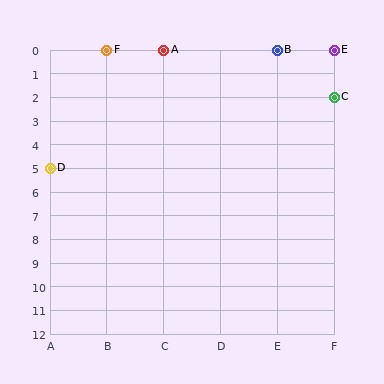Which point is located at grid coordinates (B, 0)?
Point F is at (B, 0).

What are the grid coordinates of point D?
Point D is at grid coordinates (A, 5).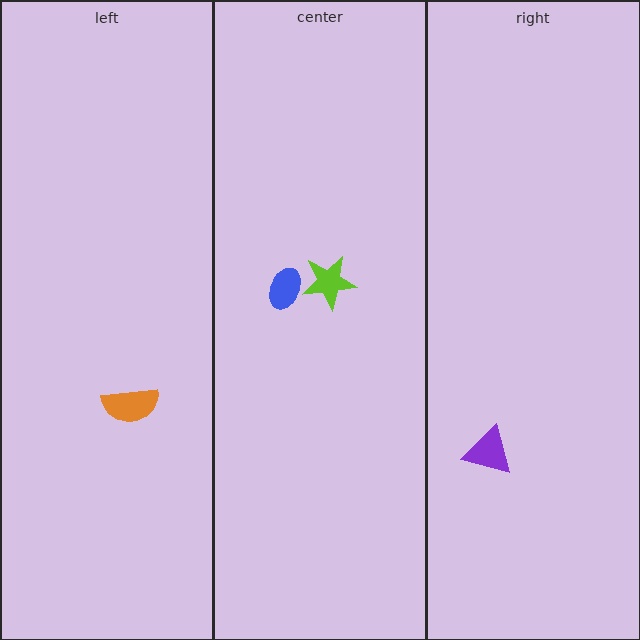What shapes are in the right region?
The purple triangle.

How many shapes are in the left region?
1.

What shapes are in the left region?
The orange semicircle.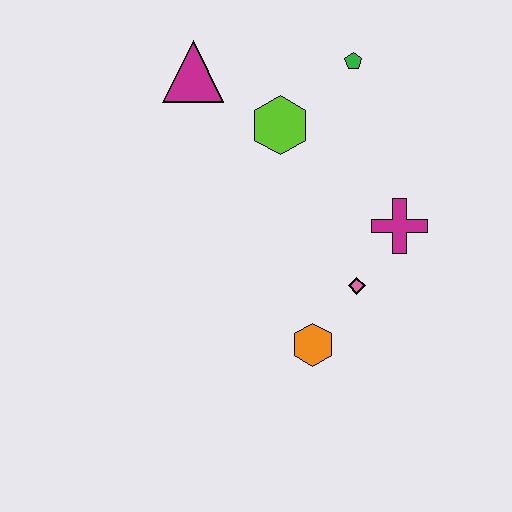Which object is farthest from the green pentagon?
The orange hexagon is farthest from the green pentagon.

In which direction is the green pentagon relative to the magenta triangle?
The green pentagon is to the right of the magenta triangle.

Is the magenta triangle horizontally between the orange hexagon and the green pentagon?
No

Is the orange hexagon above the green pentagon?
No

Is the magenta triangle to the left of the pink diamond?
Yes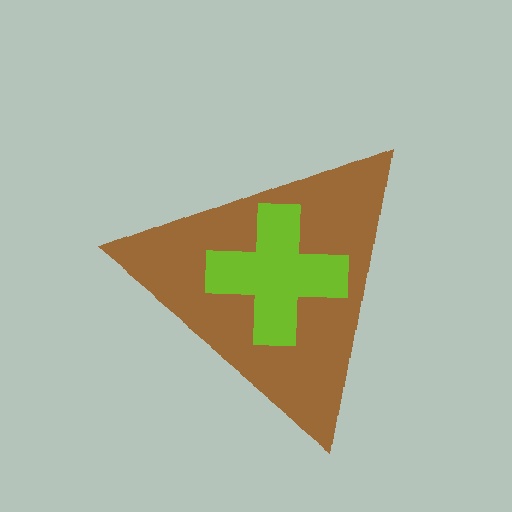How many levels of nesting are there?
2.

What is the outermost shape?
The brown triangle.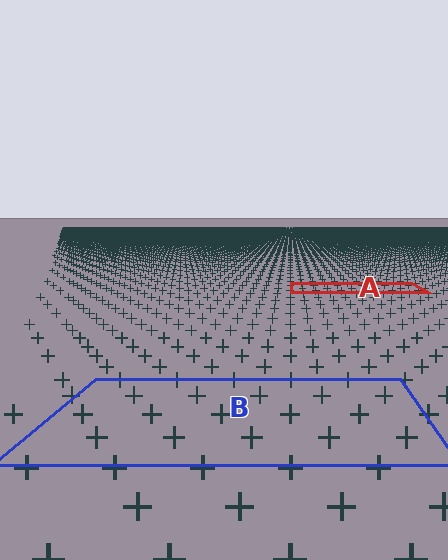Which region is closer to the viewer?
Region B is closer. The texture elements there are larger and more spread out.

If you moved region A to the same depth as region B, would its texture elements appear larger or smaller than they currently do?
They would appear larger. At a closer depth, the same texture elements are projected at a bigger on-screen size.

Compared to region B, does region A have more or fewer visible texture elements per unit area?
Region A has more texture elements per unit area — they are packed more densely because it is farther away.